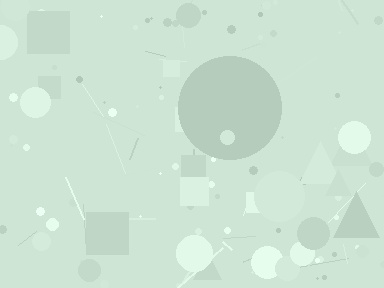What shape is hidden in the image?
A circle is hidden in the image.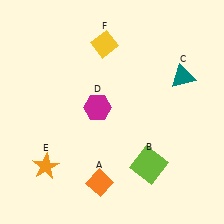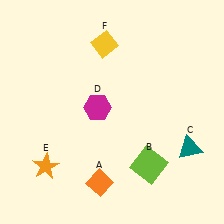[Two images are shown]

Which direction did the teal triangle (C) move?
The teal triangle (C) moved down.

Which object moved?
The teal triangle (C) moved down.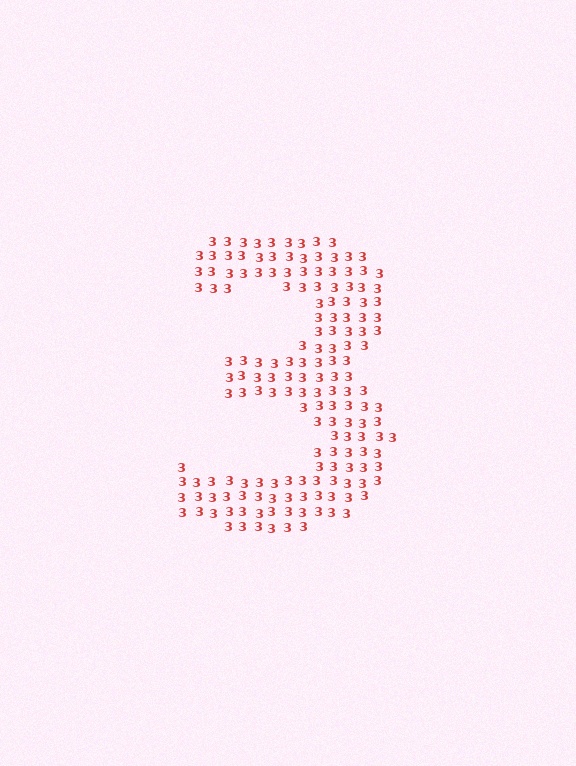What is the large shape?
The large shape is the digit 3.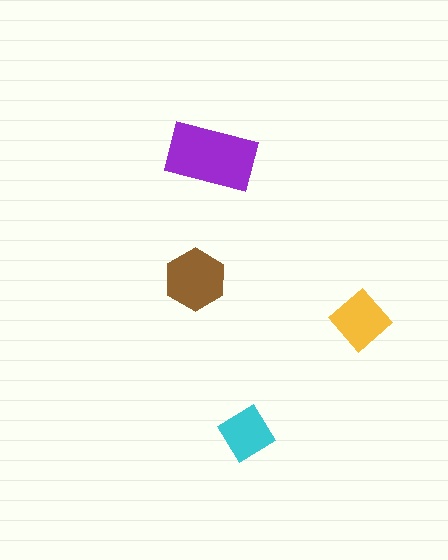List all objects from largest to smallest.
The purple rectangle, the brown hexagon, the yellow diamond, the cyan diamond.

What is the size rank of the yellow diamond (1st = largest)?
3rd.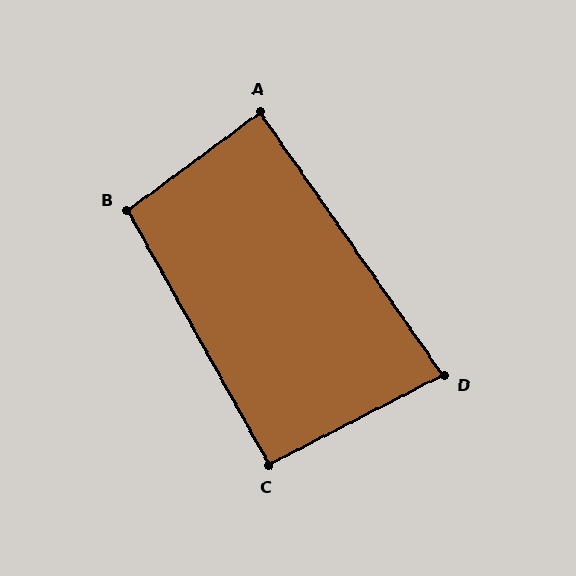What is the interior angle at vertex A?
Approximately 88 degrees (approximately right).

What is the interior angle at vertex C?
Approximately 92 degrees (approximately right).